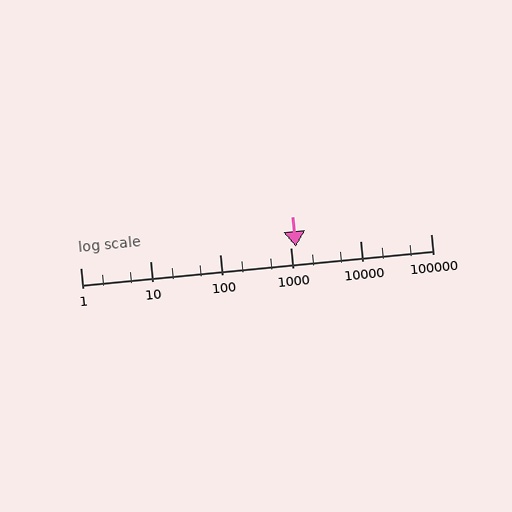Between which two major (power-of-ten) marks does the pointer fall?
The pointer is between 1000 and 10000.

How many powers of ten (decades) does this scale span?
The scale spans 5 decades, from 1 to 100000.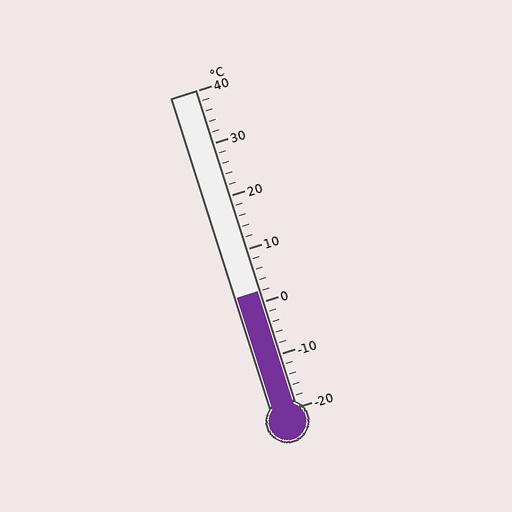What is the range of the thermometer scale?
The thermometer scale ranges from -20°C to 40°C.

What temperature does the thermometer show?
The thermometer shows approximately 2°C.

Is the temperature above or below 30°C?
The temperature is below 30°C.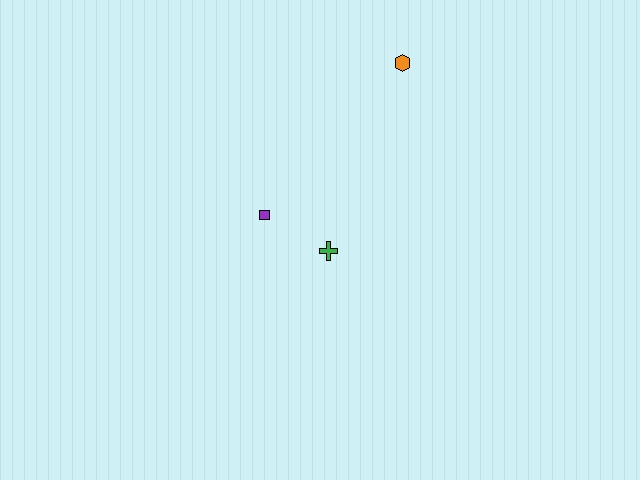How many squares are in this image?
There is 1 square.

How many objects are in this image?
There are 3 objects.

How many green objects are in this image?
There is 1 green object.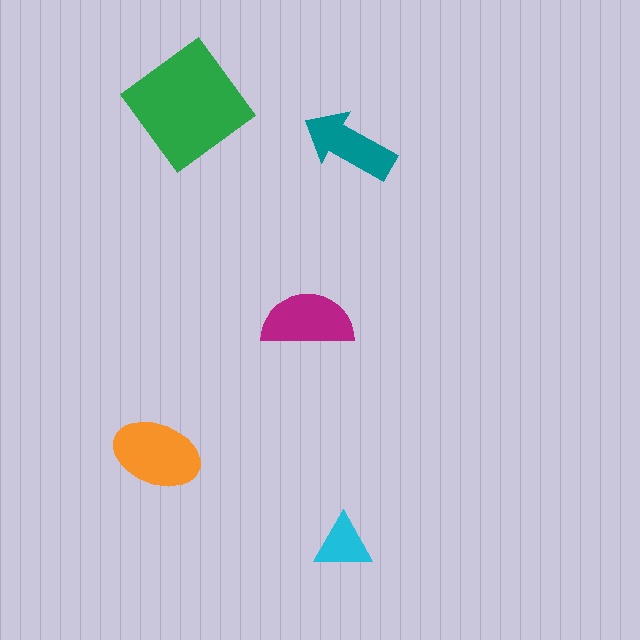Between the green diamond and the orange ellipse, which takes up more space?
The green diamond.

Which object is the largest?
The green diamond.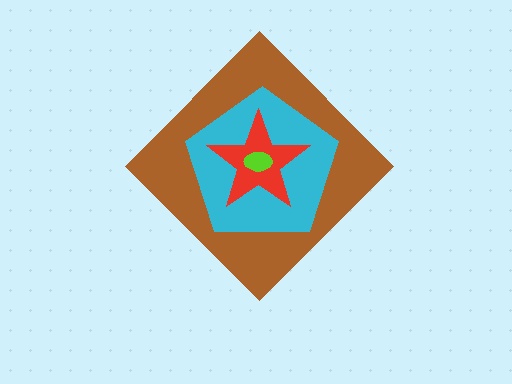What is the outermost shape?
The brown diamond.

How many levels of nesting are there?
4.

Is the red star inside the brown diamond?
Yes.